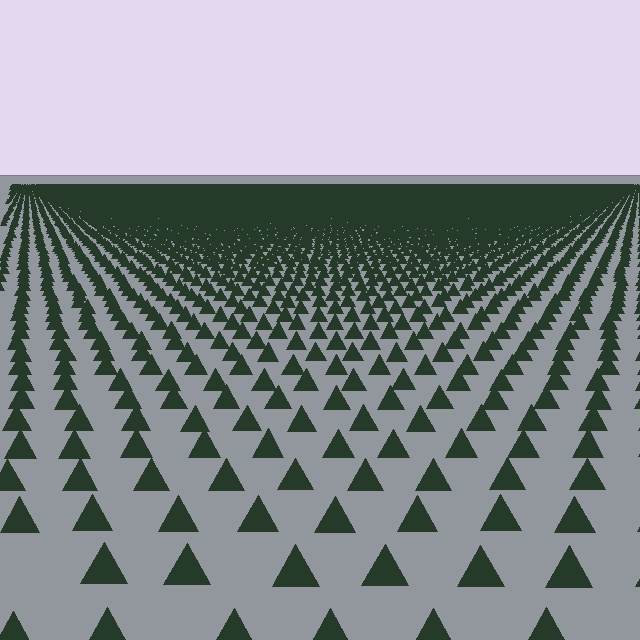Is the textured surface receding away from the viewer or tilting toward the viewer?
The surface is receding away from the viewer. Texture elements get smaller and denser toward the top.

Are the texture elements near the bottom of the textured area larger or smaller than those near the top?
Larger. Near the bottom, elements are closer to the viewer and appear at a bigger on-screen size.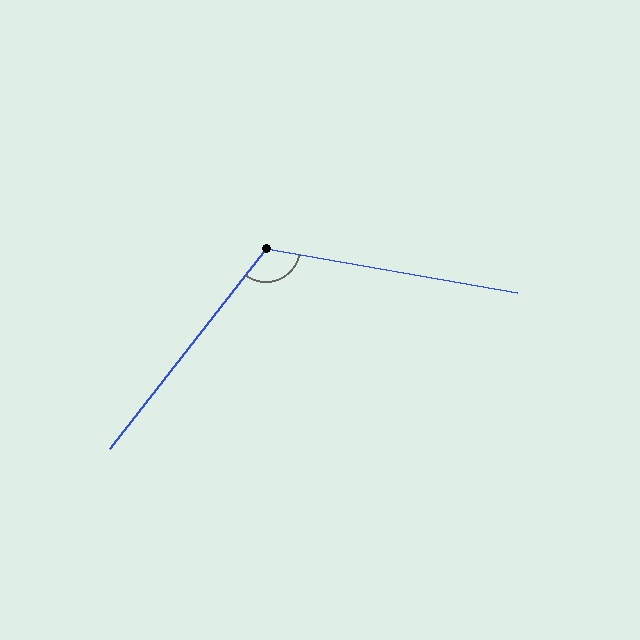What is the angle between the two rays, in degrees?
Approximately 118 degrees.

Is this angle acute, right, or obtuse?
It is obtuse.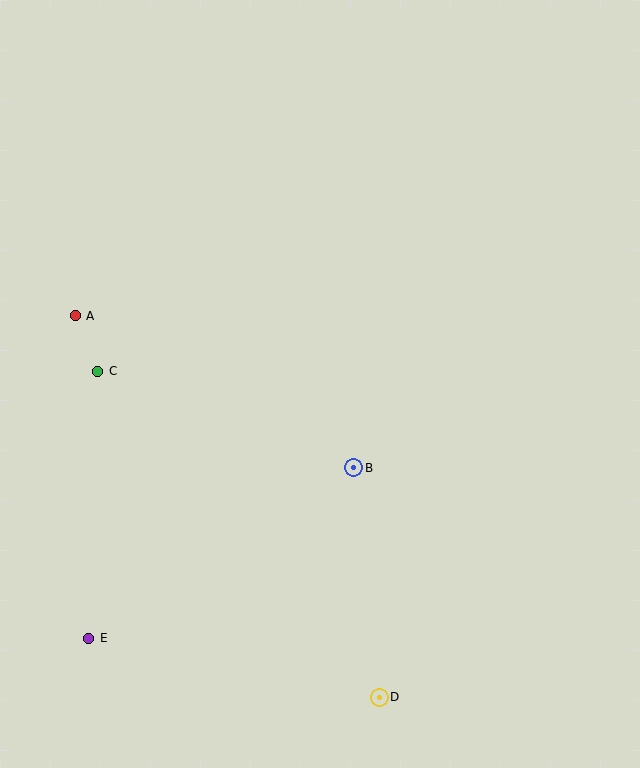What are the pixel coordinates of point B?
Point B is at (354, 468).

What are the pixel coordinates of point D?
Point D is at (379, 697).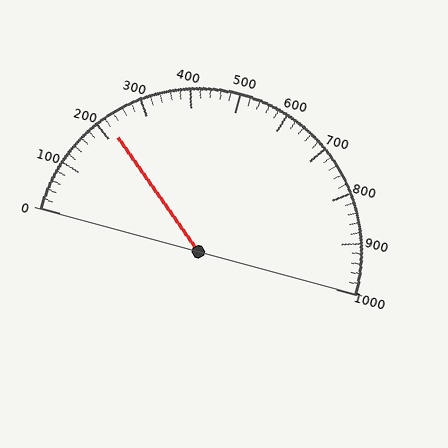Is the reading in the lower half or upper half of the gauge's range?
The reading is in the lower half of the range (0 to 1000).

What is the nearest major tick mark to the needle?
The nearest major tick mark is 200.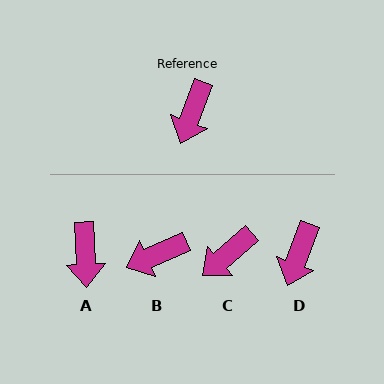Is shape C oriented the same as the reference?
No, it is off by about 29 degrees.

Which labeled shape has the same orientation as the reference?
D.